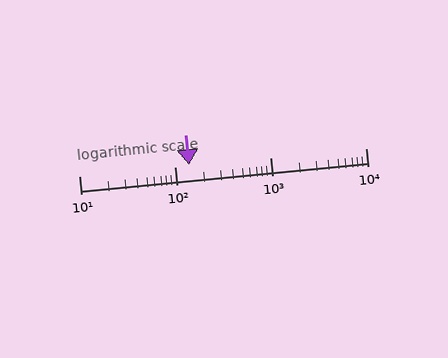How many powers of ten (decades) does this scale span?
The scale spans 3 decades, from 10 to 10000.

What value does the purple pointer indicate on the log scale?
The pointer indicates approximately 140.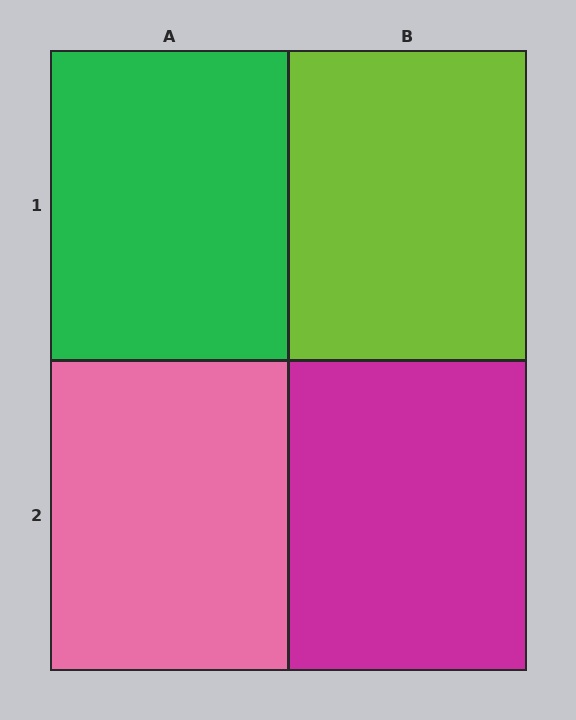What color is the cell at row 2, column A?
Pink.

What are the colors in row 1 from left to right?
Green, lime.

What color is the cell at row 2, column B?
Magenta.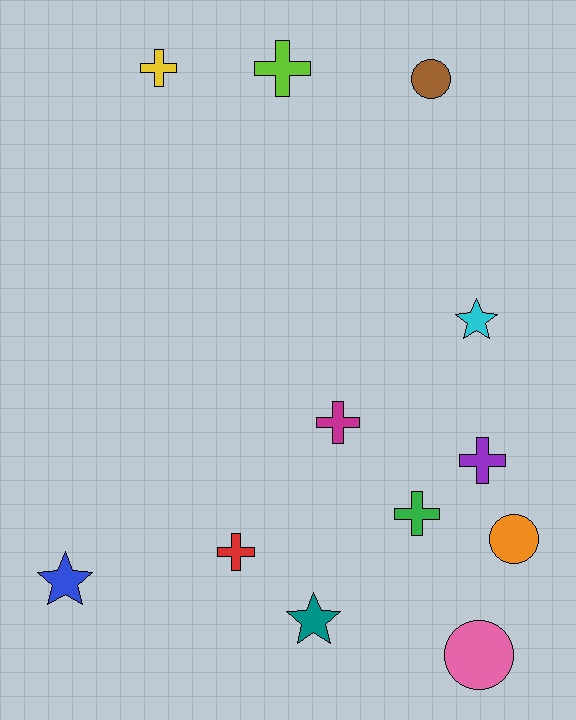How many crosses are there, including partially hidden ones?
There are 6 crosses.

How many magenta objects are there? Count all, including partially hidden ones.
There is 1 magenta object.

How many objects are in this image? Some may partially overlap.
There are 12 objects.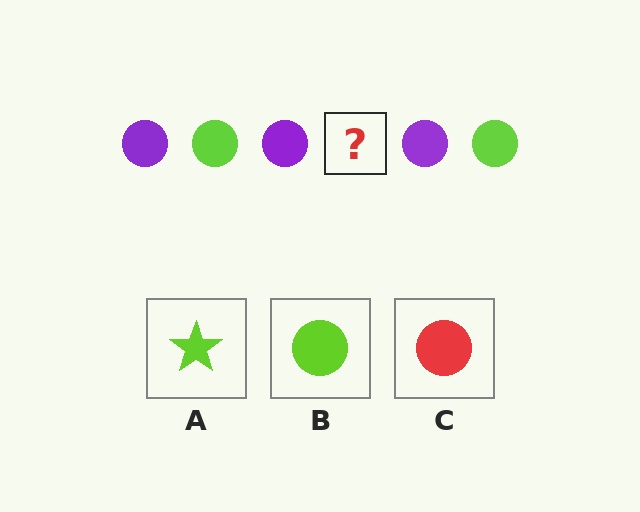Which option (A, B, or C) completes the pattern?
B.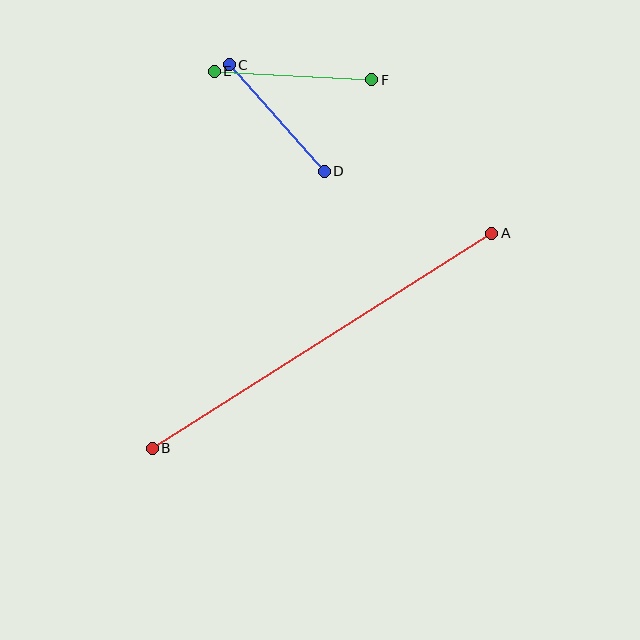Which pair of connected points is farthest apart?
Points A and B are farthest apart.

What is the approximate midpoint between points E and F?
The midpoint is at approximately (293, 76) pixels.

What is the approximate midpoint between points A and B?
The midpoint is at approximately (322, 341) pixels.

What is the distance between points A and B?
The distance is approximately 402 pixels.